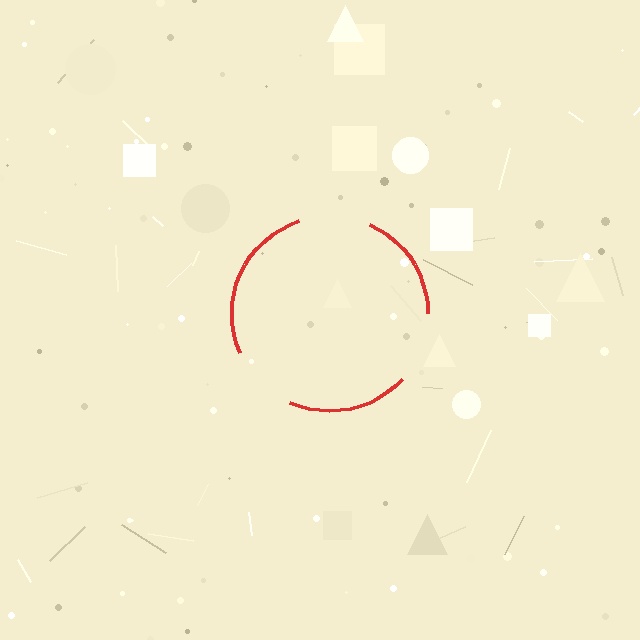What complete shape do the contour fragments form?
The contour fragments form a circle.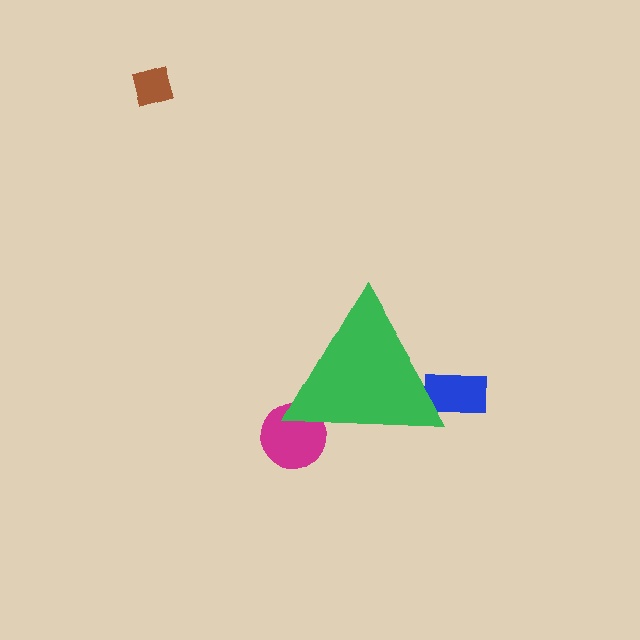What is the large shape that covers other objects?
A green triangle.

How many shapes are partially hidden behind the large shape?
2 shapes are partially hidden.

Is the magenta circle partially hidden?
Yes, the magenta circle is partially hidden behind the green triangle.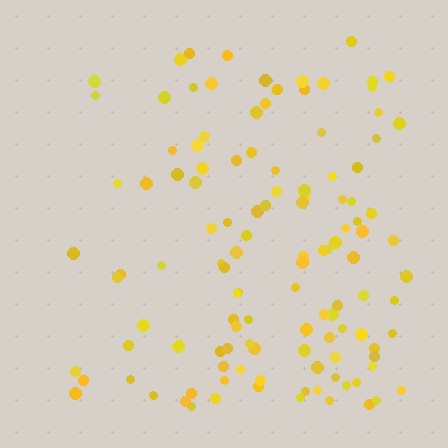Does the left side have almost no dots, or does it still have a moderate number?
Still a moderate number, just noticeably fewer than the right.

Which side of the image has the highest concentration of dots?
The right.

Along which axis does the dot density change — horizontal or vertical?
Horizontal.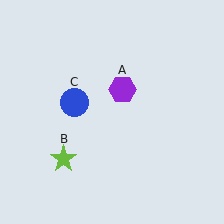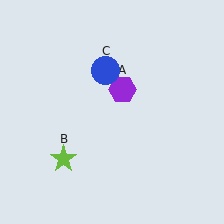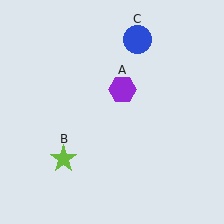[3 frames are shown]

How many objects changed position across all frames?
1 object changed position: blue circle (object C).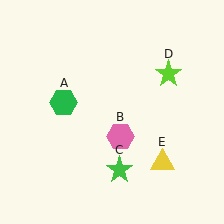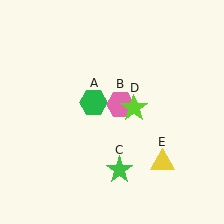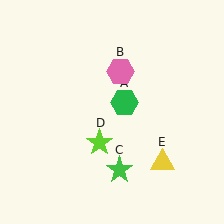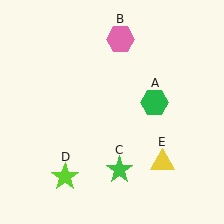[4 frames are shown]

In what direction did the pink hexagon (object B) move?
The pink hexagon (object B) moved up.